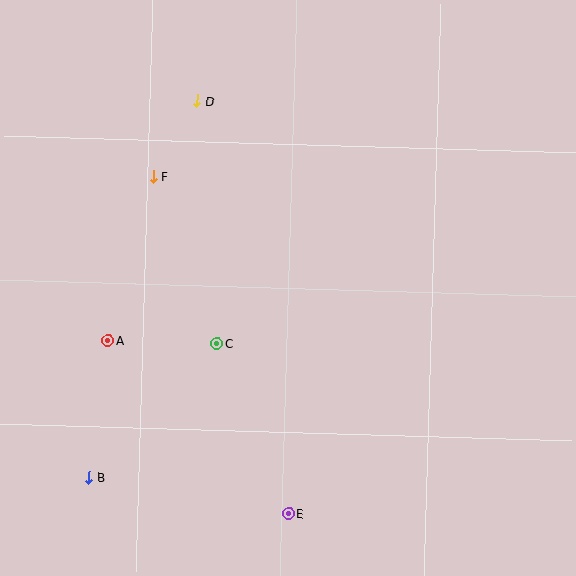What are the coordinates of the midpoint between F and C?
The midpoint between F and C is at (185, 260).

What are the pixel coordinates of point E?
Point E is at (289, 514).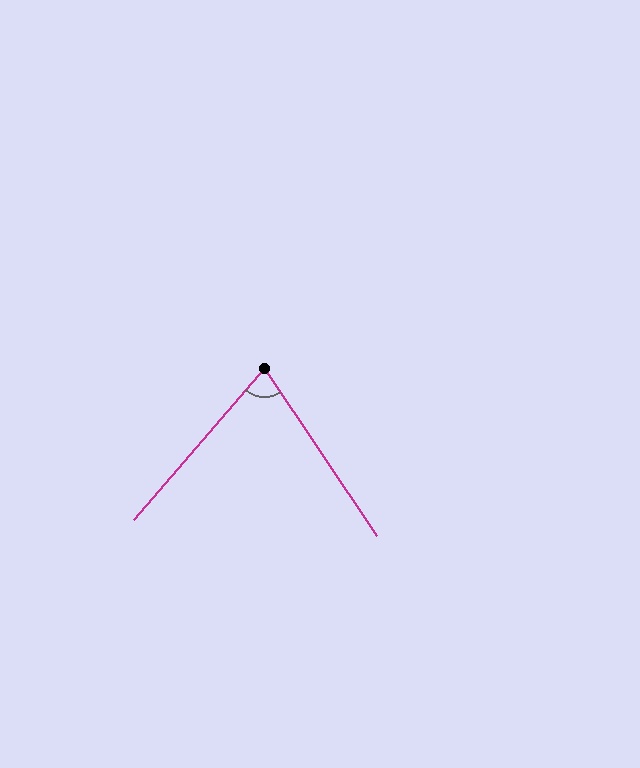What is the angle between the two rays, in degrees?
Approximately 75 degrees.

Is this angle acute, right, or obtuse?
It is acute.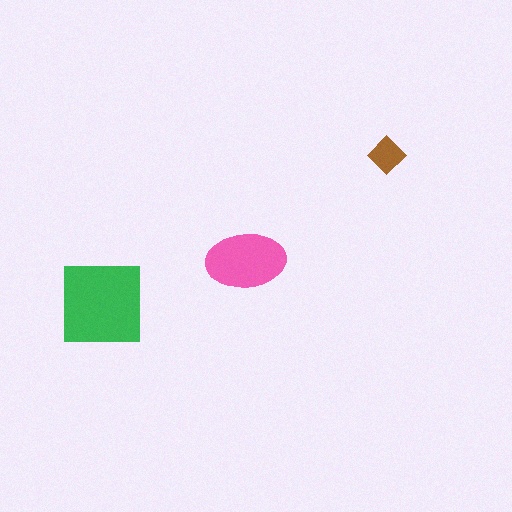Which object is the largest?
The green square.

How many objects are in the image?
There are 3 objects in the image.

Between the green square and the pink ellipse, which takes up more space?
The green square.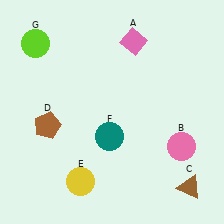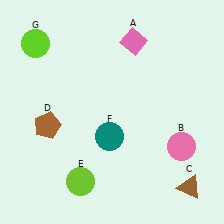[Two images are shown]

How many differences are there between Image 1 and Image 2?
There is 1 difference between the two images.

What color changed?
The circle (E) changed from yellow in Image 1 to lime in Image 2.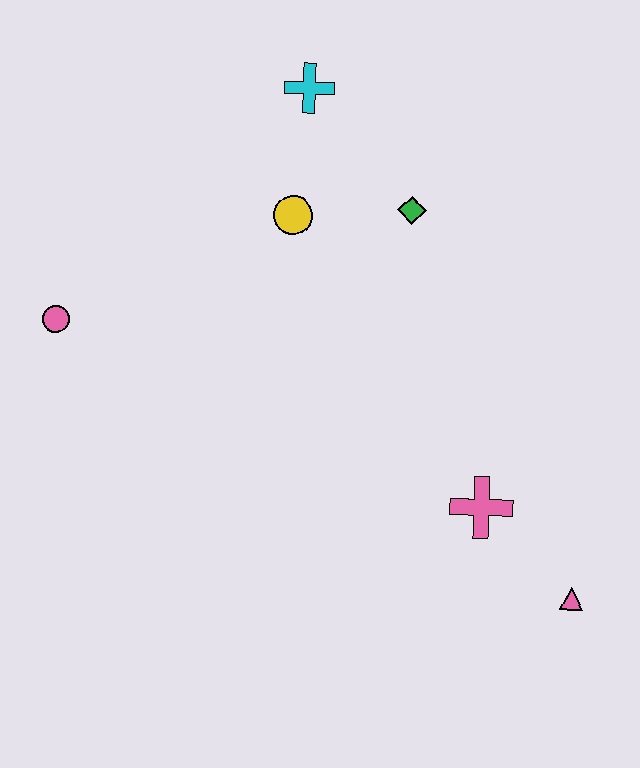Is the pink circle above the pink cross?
Yes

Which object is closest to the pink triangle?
The pink cross is closest to the pink triangle.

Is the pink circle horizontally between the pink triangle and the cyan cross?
No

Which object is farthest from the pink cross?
The pink circle is farthest from the pink cross.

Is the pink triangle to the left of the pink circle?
No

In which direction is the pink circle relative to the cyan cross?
The pink circle is to the left of the cyan cross.